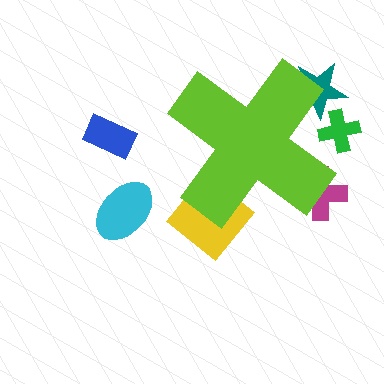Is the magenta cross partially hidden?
Yes, the magenta cross is partially hidden behind the lime cross.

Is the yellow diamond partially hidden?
Yes, the yellow diamond is partially hidden behind the lime cross.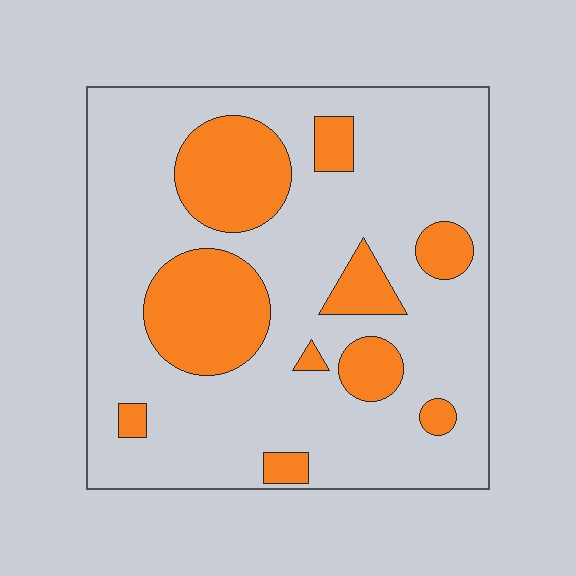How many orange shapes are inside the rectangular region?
10.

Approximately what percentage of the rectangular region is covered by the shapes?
Approximately 25%.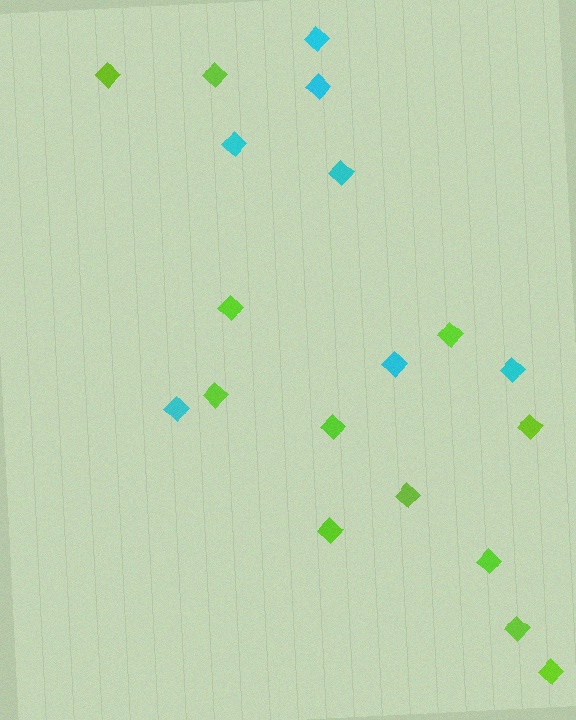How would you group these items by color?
There are 2 groups: one group of lime diamonds (12) and one group of cyan diamonds (7).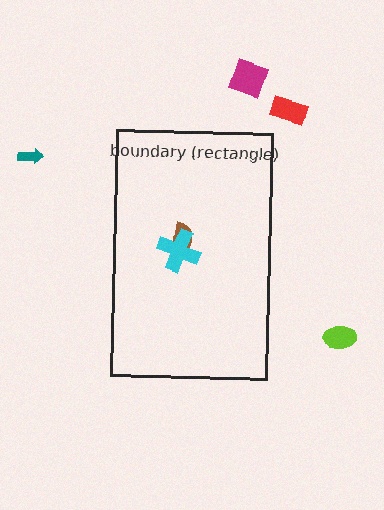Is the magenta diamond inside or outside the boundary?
Outside.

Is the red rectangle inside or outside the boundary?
Outside.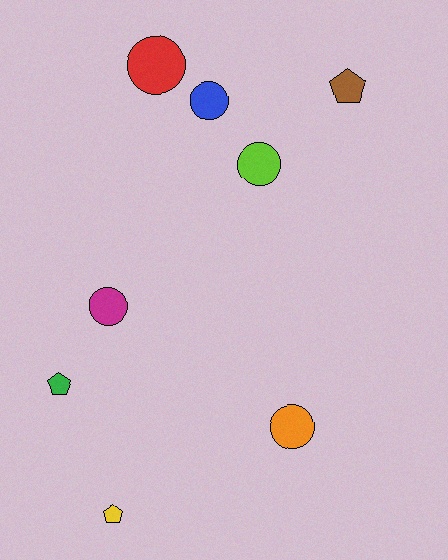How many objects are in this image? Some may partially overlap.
There are 8 objects.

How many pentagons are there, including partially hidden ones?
There are 3 pentagons.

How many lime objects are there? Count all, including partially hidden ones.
There is 1 lime object.